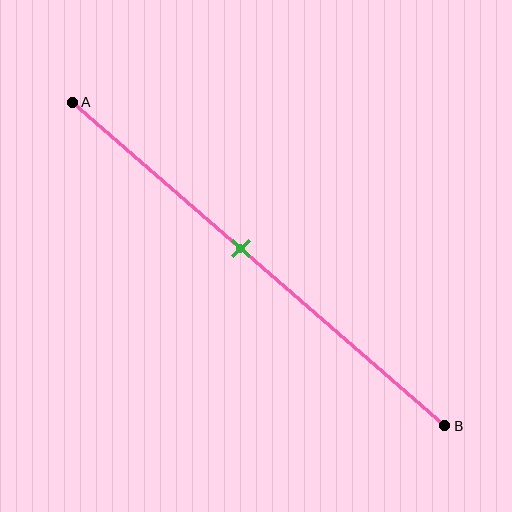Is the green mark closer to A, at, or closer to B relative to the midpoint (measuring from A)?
The green mark is closer to point A than the midpoint of segment AB.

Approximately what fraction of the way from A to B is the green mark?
The green mark is approximately 45% of the way from A to B.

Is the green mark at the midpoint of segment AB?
No, the mark is at about 45% from A, not at the 50% midpoint.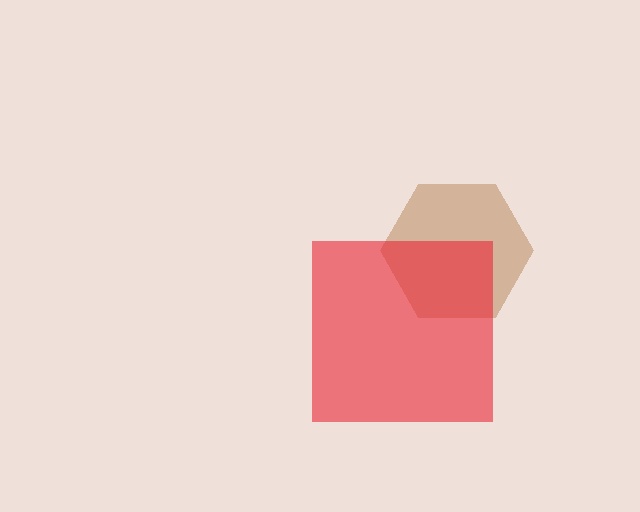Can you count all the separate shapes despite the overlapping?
Yes, there are 2 separate shapes.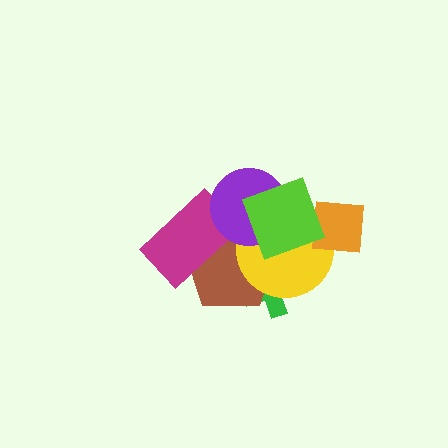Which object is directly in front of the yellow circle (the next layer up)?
The orange square is directly in front of the yellow circle.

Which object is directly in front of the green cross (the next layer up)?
The brown pentagon is directly in front of the green cross.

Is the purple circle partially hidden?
Yes, it is partially covered by another shape.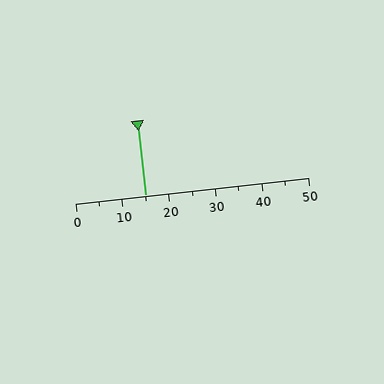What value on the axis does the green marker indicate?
The marker indicates approximately 15.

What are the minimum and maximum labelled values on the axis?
The axis runs from 0 to 50.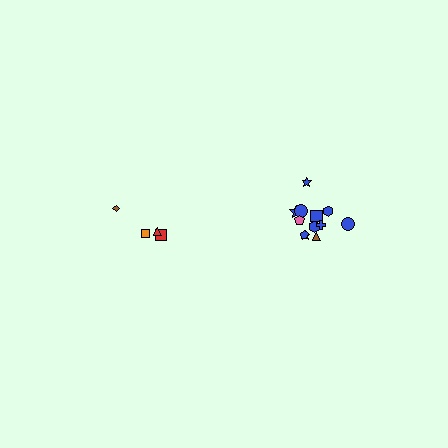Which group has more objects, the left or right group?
The right group.